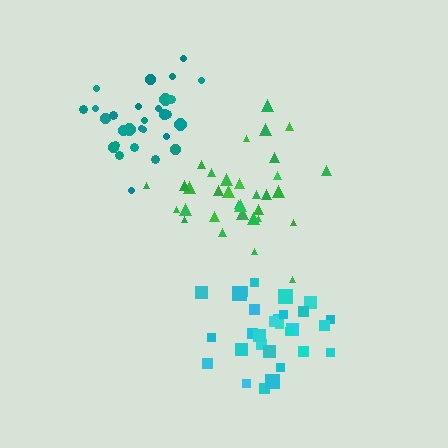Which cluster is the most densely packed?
Teal.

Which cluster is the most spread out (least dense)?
Green.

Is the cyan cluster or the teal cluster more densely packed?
Teal.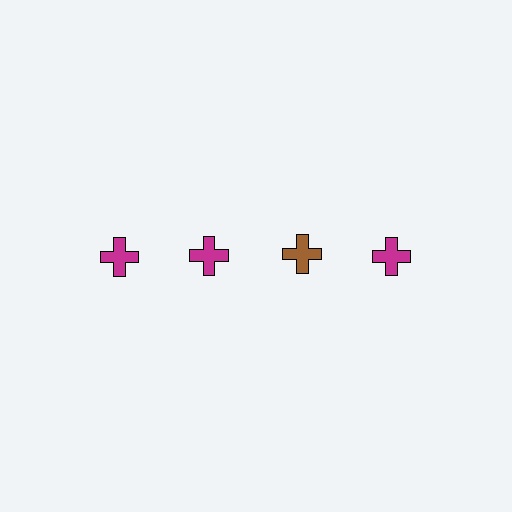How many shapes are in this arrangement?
There are 4 shapes arranged in a grid pattern.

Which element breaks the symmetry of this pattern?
The brown cross in the top row, center column breaks the symmetry. All other shapes are magenta crosses.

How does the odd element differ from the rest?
It has a different color: brown instead of magenta.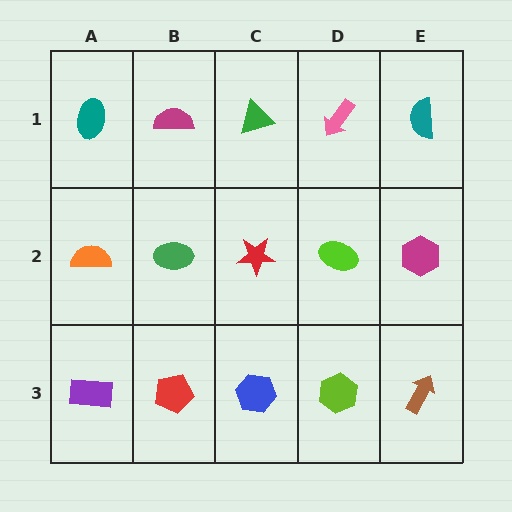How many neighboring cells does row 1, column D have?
3.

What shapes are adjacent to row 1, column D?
A lime ellipse (row 2, column D), a green triangle (row 1, column C), a teal semicircle (row 1, column E).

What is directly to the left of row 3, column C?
A red pentagon.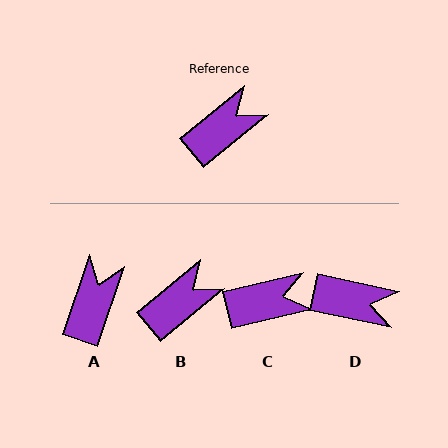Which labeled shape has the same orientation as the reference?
B.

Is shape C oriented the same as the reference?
No, it is off by about 26 degrees.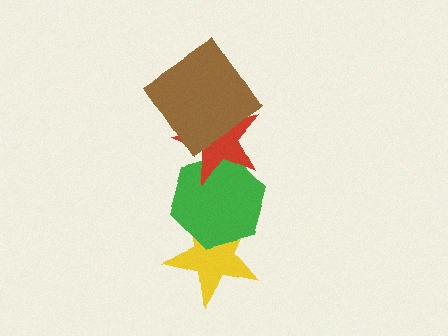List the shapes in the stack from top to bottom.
From top to bottom: the brown diamond, the red star, the green hexagon, the yellow star.